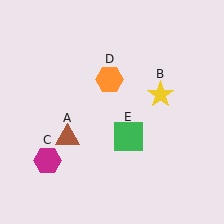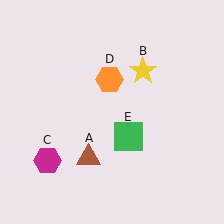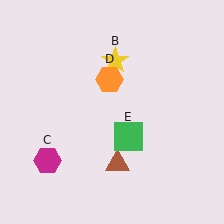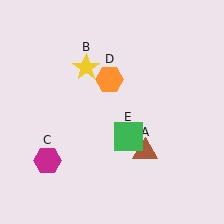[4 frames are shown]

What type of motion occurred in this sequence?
The brown triangle (object A), yellow star (object B) rotated counterclockwise around the center of the scene.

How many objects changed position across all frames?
2 objects changed position: brown triangle (object A), yellow star (object B).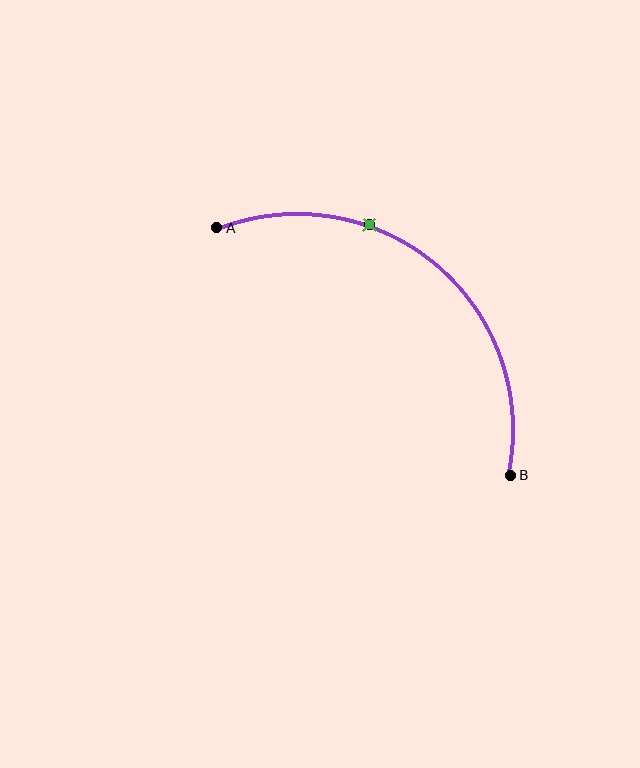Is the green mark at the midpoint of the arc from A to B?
No. The green mark lies on the arc but is closer to endpoint A. The arc midpoint would be at the point on the curve equidistant along the arc from both A and B.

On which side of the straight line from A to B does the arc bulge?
The arc bulges above and to the right of the straight line connecting A and B.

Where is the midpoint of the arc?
The arc midpoint is the point on the curve farthest from the straight line joining A and B. It sits above and to the right of that line.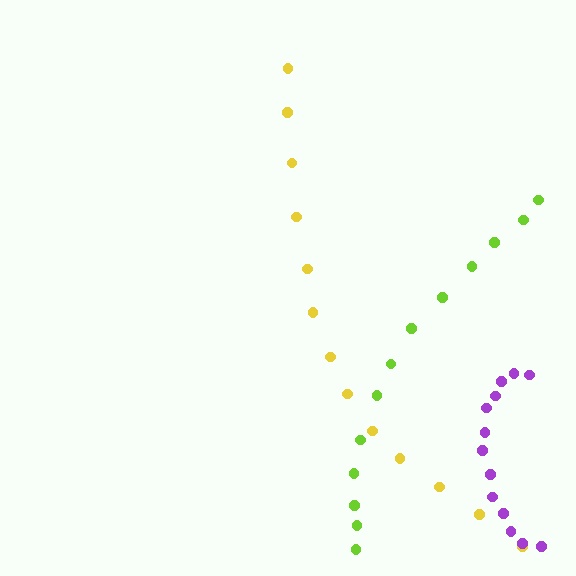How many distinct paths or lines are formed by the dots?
There are 3 distinct paths.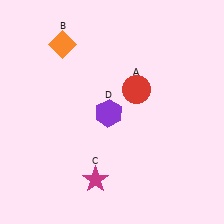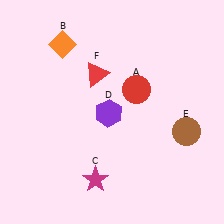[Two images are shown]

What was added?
A brown circle (E), a red triangle (F) were added in Image 2.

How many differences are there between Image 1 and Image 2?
There are 2 differences between the two images.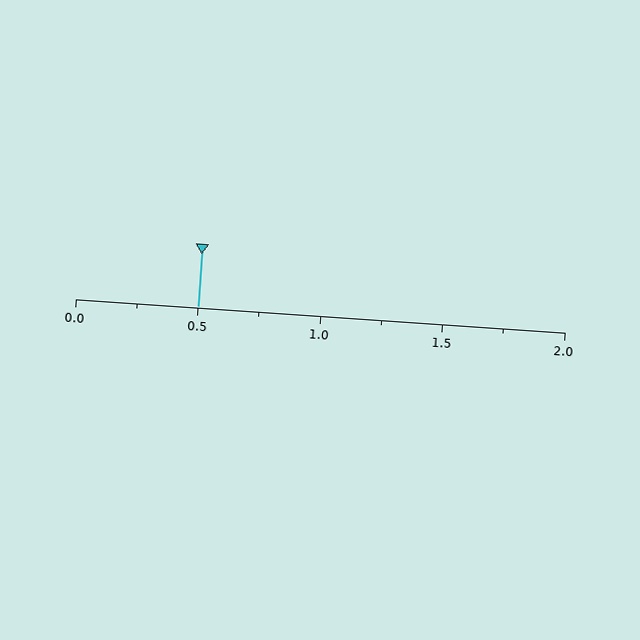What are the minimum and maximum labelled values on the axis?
The axis runs from 0.0 to 2.0.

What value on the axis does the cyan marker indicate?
The marker indicates approximately 0.5.